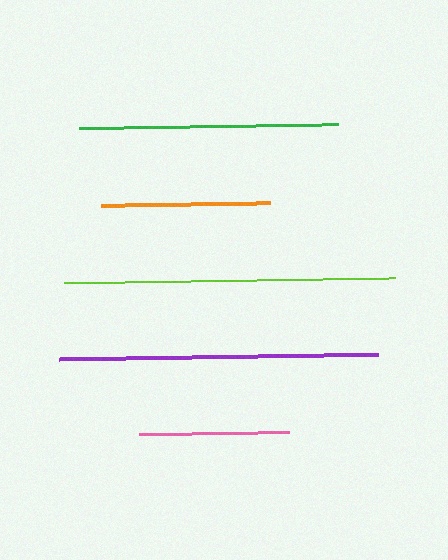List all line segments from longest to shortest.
From longest to shortest: lime, purple, green, orange, pink.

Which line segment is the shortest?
The pink line is the shortest at approximately 150 pixels.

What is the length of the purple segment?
The purple segment is approximately 319 pixels long.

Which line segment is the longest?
The lime line is the longest at approximately 330 pixels.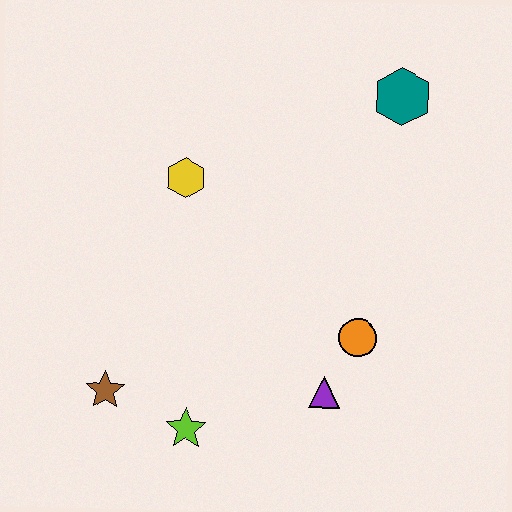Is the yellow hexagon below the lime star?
No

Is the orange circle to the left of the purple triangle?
No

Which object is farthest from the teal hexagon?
The brown star is farthest from the teal hexagon.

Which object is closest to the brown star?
The lime star is closest to the brown star.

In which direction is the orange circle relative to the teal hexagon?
The orange circle is below the teal hexagon.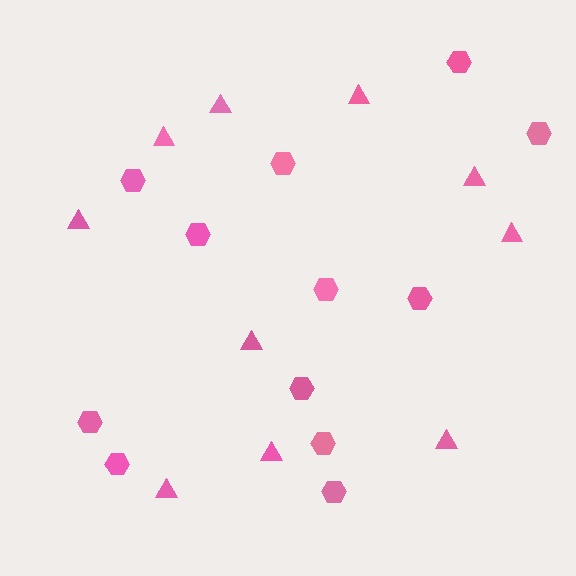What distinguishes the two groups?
There are 2 groups: one group of triangles (10) and one group of hexagons (12).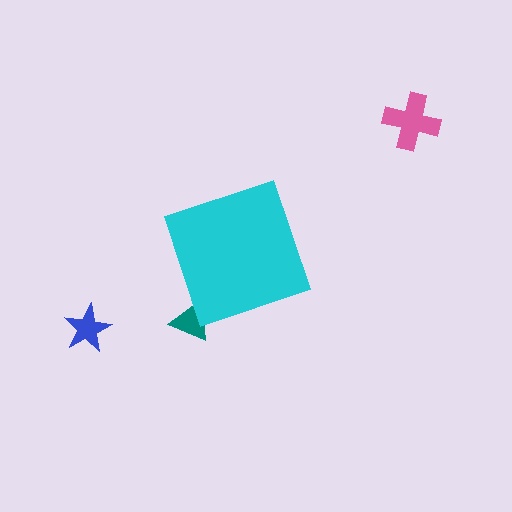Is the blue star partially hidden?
No, the blue star is fully visible.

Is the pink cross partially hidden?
No, the pink cross is fully visible.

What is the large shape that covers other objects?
A cyan diamond.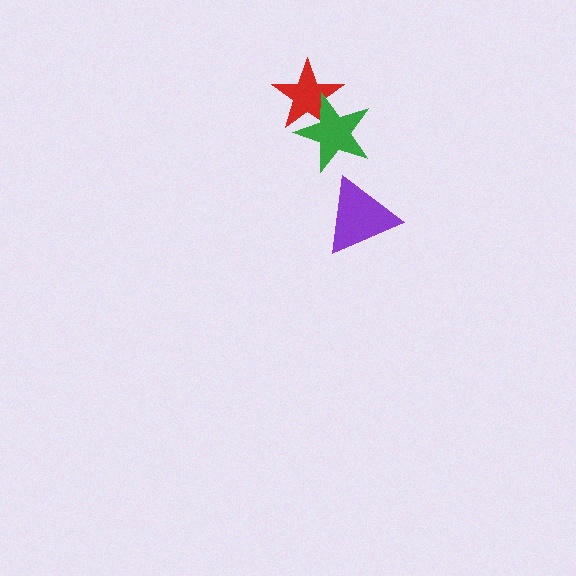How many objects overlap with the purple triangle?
0 objects overlap with the purple triangle.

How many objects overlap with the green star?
1 object overlaps with the green star.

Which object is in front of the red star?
The green star is in front of the red star.